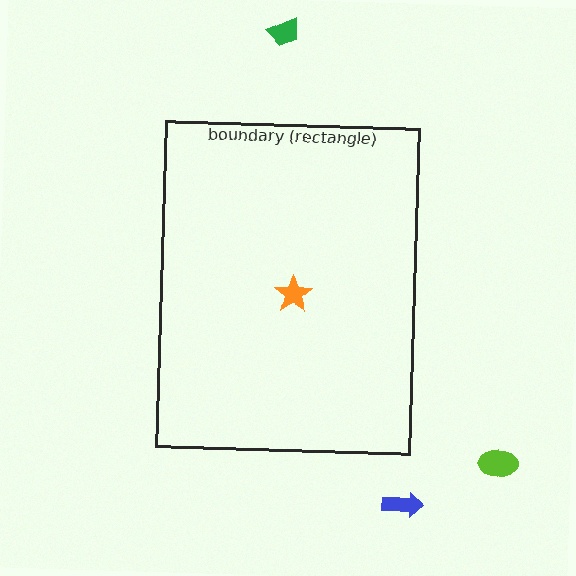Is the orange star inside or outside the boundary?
Inside.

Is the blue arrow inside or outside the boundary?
Outside.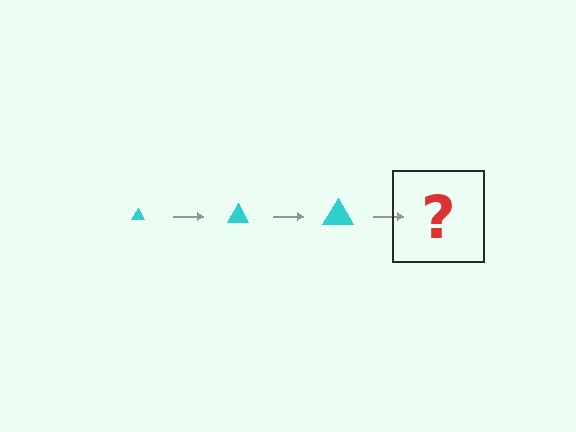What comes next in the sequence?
The next element should be a cyan triangle, larger than the previous one.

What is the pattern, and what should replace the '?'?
The pattern is that the triangle gets progressively larger each step. The '?' should be a cyan triangle, larger than the previous one.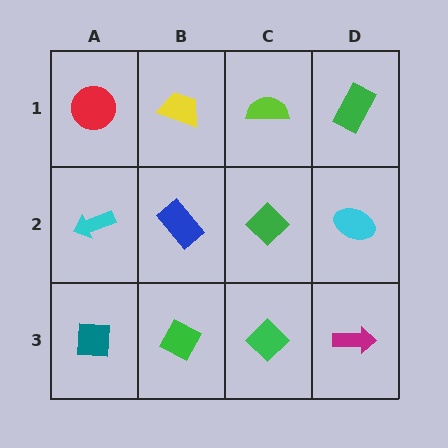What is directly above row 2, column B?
A yellow trapezoid.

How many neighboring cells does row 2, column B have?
4.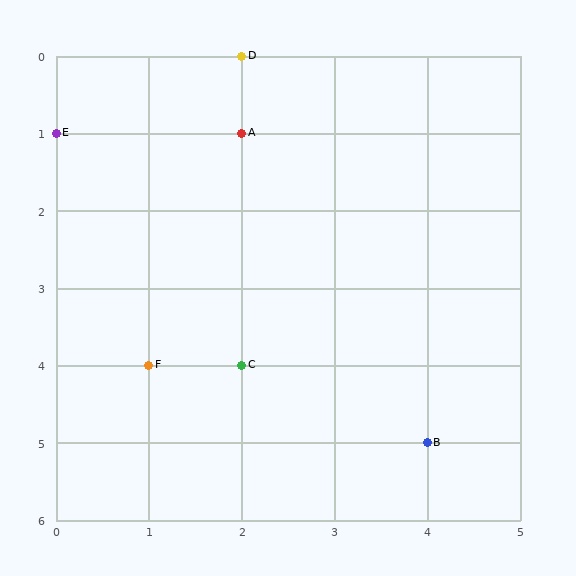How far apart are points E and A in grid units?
Points E and A are 2 columns apart.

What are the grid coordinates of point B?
Point B is at grid coordinates (4, 5).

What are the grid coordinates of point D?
Point D is at grid coordinates (2, 0).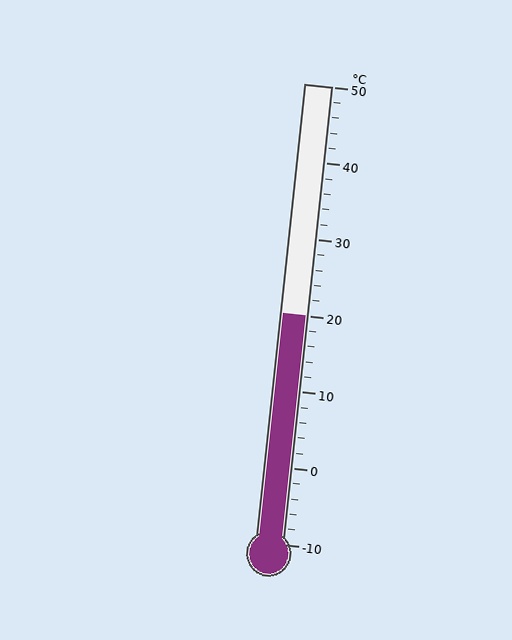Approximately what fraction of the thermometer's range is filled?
The thermometer is filled to approximately 50% of its range.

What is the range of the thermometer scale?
The thermometer scale ranges from -10°C to 50°C.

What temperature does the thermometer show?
The thermometer shows approximately 20°C.